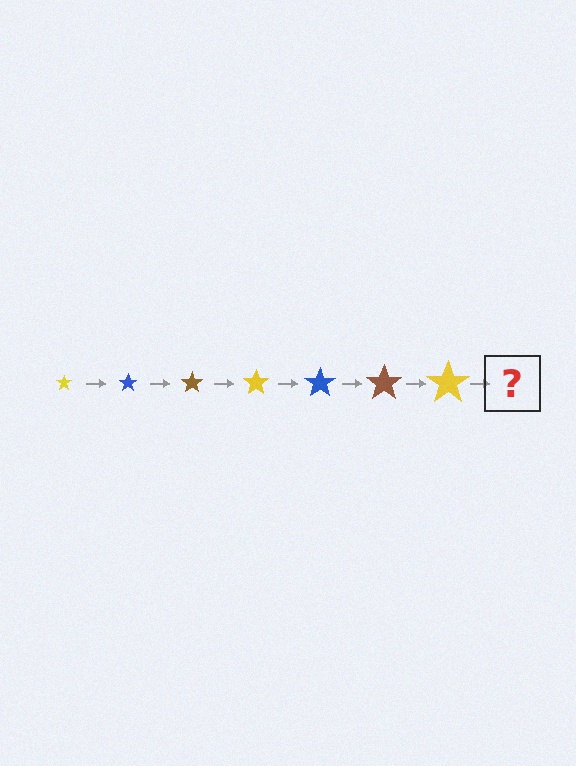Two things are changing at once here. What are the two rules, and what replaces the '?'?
The two rules are that the star grows larger each step and the color cycles through yellow, blue, and brown. The '?' should be a blue star, larger than the previous one.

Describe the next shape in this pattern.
It should be a blue star, larger than the previous one.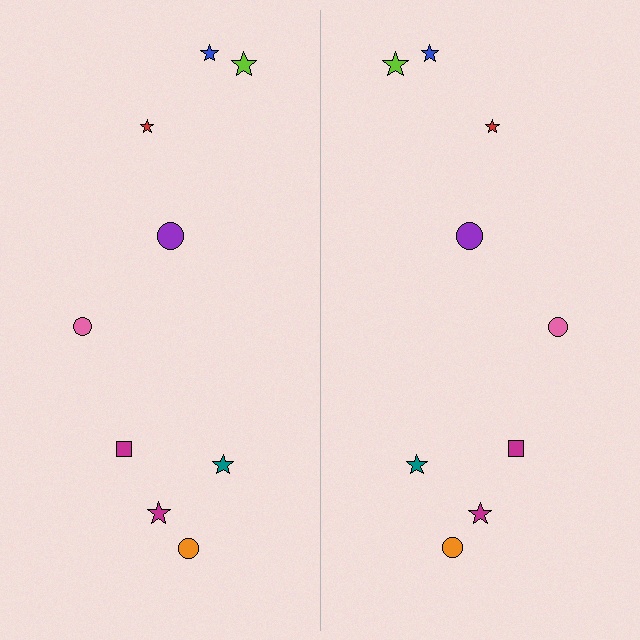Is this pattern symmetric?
Yes, this pattern has bilateral (reflection) symmetry.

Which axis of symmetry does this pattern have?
The pattern has a vertical axis of symmetry running through the center of the image.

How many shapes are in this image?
There are 18 shapes in this image.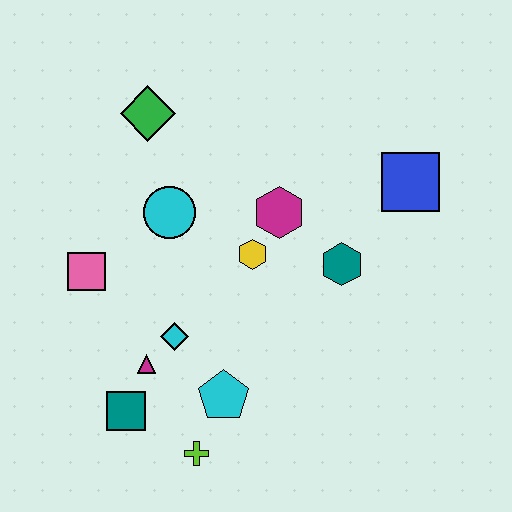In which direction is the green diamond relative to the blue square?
The green diamond is to the left of the blue square.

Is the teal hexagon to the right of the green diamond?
Yes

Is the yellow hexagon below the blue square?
Yes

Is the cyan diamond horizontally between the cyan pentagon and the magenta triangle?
Yes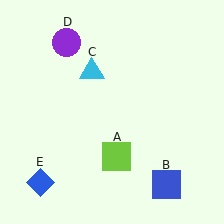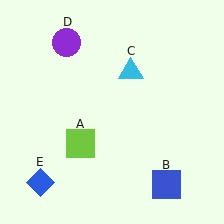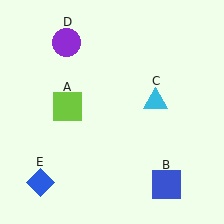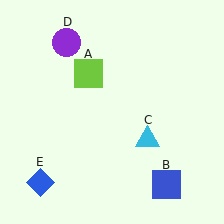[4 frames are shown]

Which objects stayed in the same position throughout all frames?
Blue square (object B) and purple circle (object D) and blue diamond (object E) remained stationary.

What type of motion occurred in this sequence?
The lime square (object A), cyan triangle (object C) rotated clockwise around the center of the scene.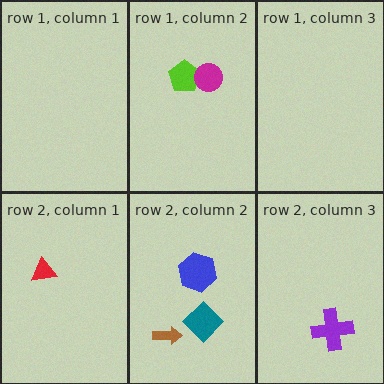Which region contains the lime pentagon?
The row 1, column 2 region.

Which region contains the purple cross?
The row 2, column 3 region.